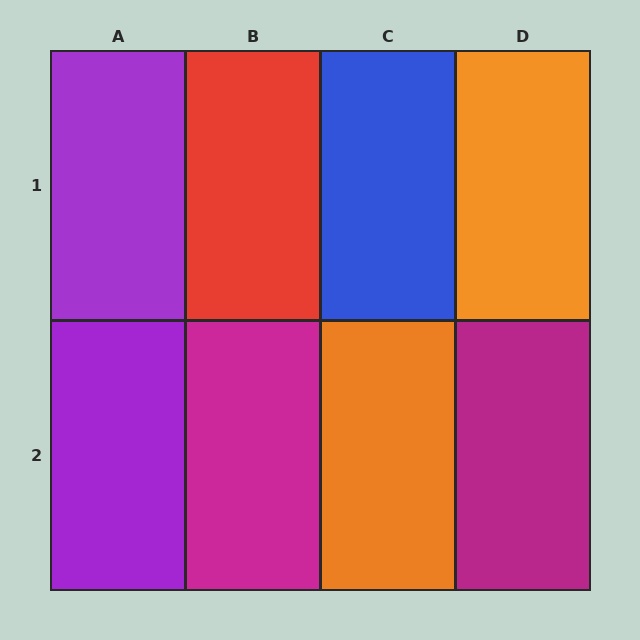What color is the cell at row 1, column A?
Purple.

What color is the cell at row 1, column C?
Blue.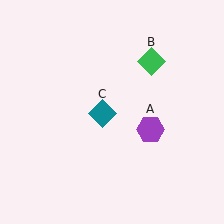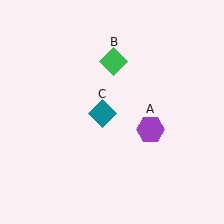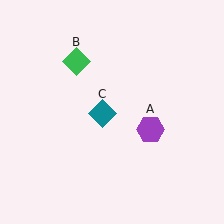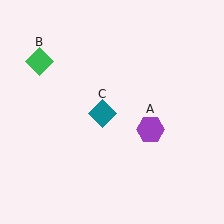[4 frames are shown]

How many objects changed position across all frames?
1 object changed position: green diamond (object B).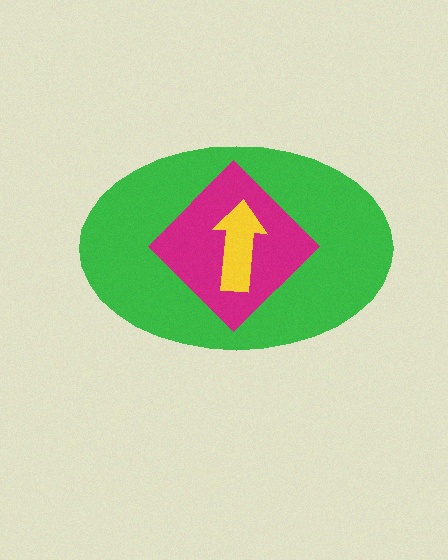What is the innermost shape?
The yellow arrow.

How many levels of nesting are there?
3.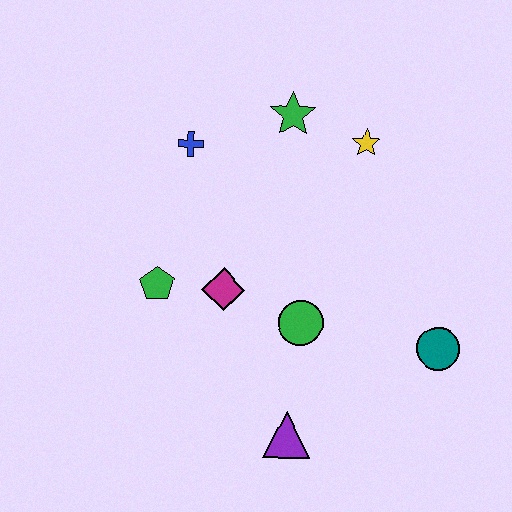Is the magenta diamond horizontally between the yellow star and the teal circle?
No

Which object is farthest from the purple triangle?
The green star is farthest from the purple triangle.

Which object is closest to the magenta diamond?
The green pentagon is closest to the magenta diamond.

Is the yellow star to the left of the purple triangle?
No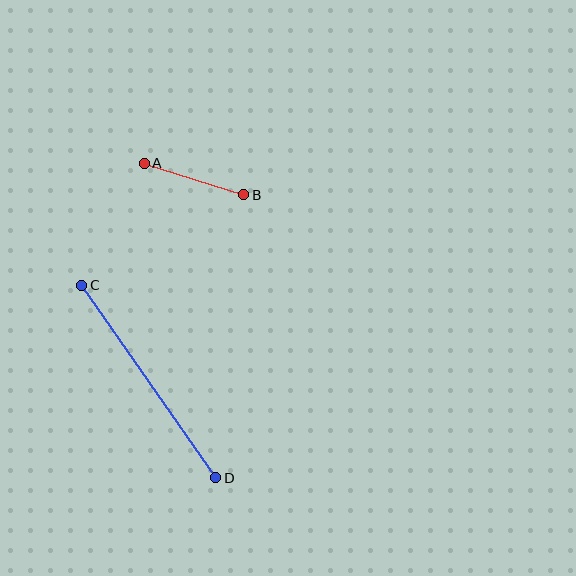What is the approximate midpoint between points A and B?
The midpoint is at approximately (194, 179) pixels.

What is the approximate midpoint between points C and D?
The midpoint is at approximately (149, 382) pixels.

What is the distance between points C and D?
The distance is approximately 234 pixels.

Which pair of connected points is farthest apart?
Points C and D are farthest apart.